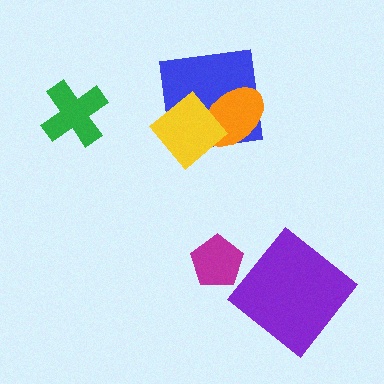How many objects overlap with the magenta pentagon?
0 objects overlap with the magenta pentagon.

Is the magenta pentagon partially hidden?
No, no other shape covers it.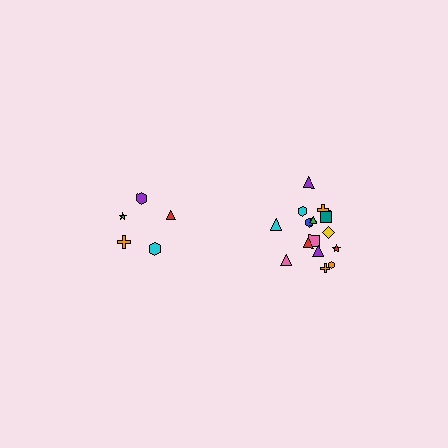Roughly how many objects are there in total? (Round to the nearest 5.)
Roughly 25 objects in total.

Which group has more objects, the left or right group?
The right group.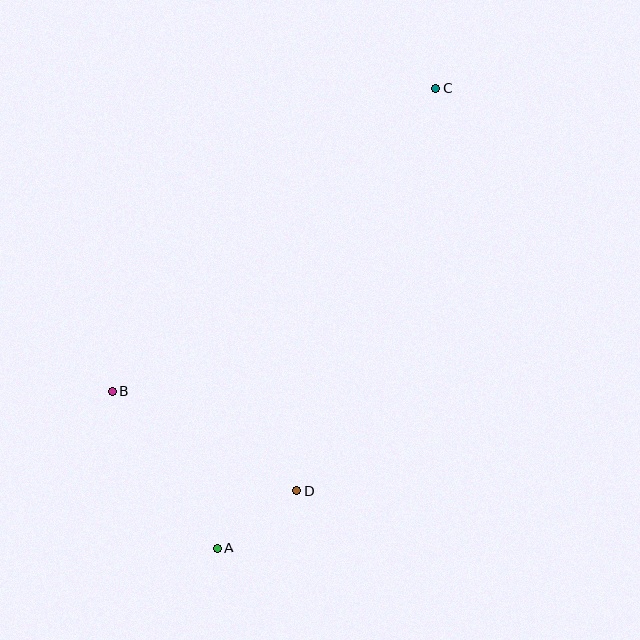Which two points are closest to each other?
Points A and D are closest to each other.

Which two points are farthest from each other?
Points A and C are farthest from each other.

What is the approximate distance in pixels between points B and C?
The distance between B and C is approximately 443 pixels.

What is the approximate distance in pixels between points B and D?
The distance between B and D is approximately 209 pixels.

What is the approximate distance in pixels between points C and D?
The distance between C and D is approximately 426 pixels.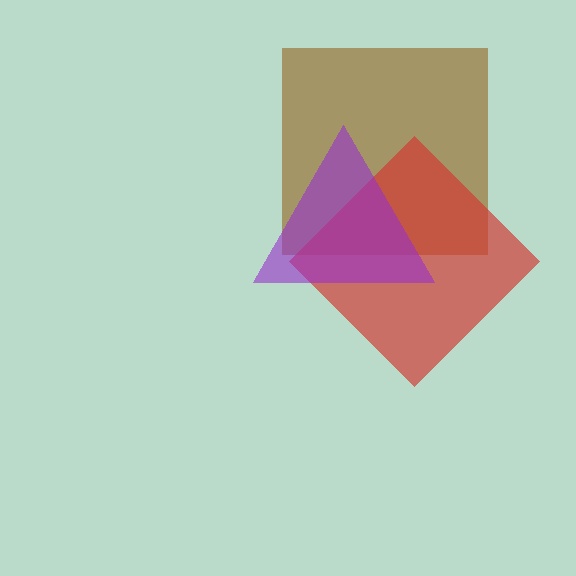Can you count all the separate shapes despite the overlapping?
Yes, there are 3 separate shapes.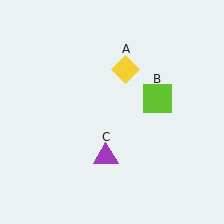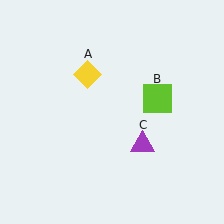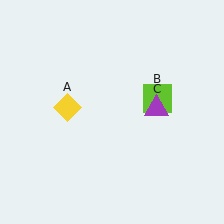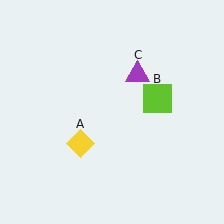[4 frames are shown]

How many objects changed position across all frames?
2 objects changed position: yellow diamond (object A), purple triangle (object C).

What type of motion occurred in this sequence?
The yellow diamond (object A), purple triangle (object C) rotated counterclockwise around the center of the scene.